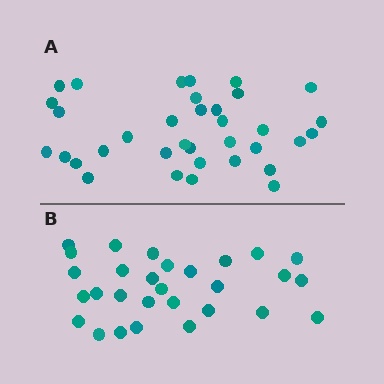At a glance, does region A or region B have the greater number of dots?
Region A (the top region) has more dots.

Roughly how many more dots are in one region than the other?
Region A has about 6 more dots than region B.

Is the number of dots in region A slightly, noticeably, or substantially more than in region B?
Region A has only slightly more — the two regions are fairly close. The ratio is roughly 1.2 to 1.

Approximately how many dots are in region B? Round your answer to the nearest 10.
About 30 dots. (The exact count is 29, which rounds to 30.)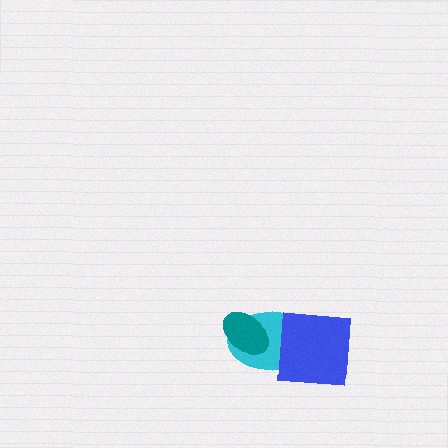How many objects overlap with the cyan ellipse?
2 objects overlap with the cyan ellipse.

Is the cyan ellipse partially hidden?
Yes, it is partially covered by another shape.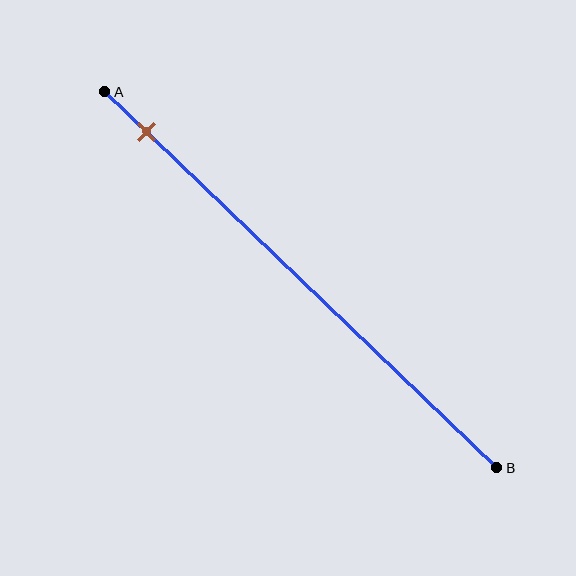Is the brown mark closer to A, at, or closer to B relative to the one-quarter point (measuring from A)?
The brown mark is closer to point A than the one-quarter point of segment AB.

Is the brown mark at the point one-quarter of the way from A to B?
No, the mark is at about 10% from A, not at the 25% one-quarter point.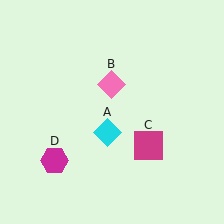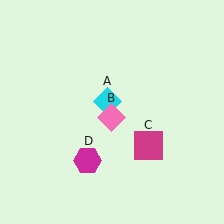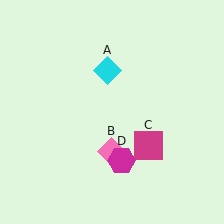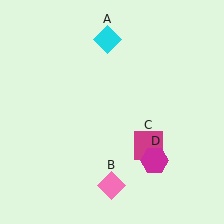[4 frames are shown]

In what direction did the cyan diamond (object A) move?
The cyan diamond (object A) moved up.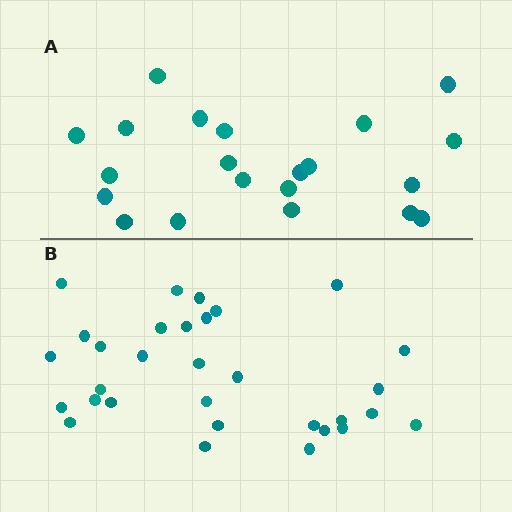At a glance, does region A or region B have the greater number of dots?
Region B (the bottom region) has more dots.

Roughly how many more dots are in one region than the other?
Region B has roughly 10 or so more dots than region A.